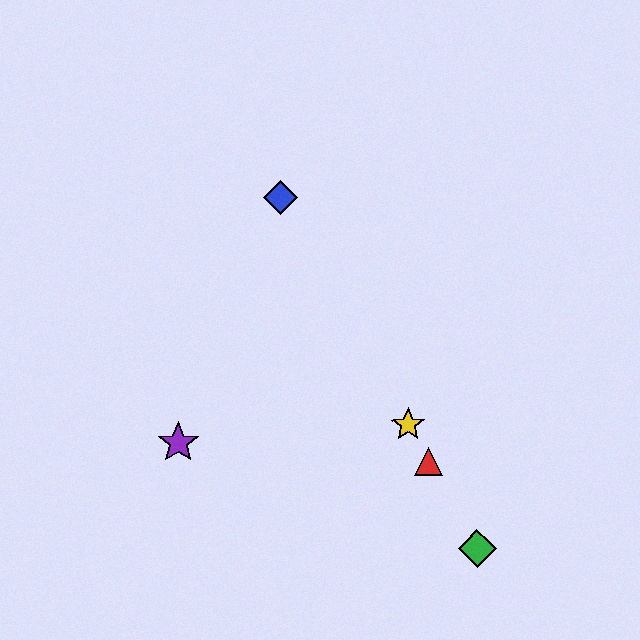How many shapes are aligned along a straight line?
4 shapes (the red triangle, the blue diamond, the green diamond, the yellow star) are aligned along a straight line.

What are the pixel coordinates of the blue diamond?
The blue diamond is at (281, 198).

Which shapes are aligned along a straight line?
The red triangle, the blue diamond, the green diamond, the yellow star are aligned along a straight line.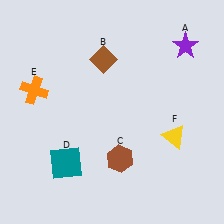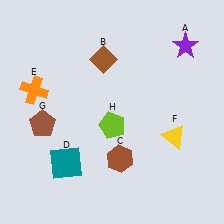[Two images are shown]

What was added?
A brown pentagon (G), a lime pentagon (H) were added in Image 2.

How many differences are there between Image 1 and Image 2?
There are 2 differences between the two images.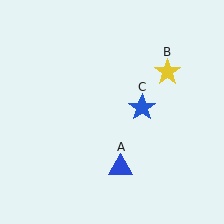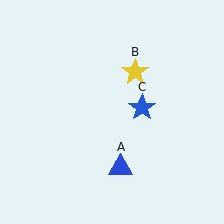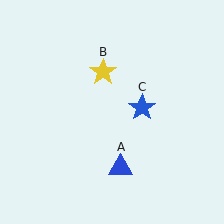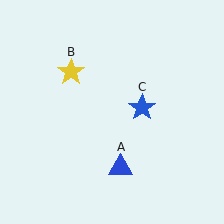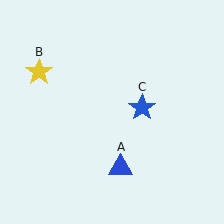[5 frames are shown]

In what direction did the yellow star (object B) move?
The yellow star (object B) moved left.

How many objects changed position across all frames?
1 object changed position: yellow star (object B).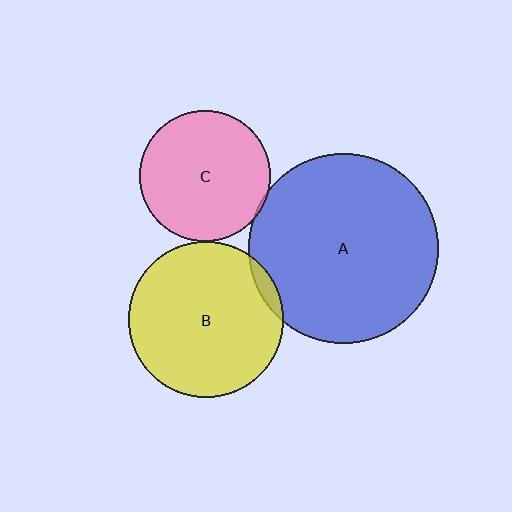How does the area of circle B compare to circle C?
Approximately 1.4 times.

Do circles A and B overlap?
Yes.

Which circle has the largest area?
Circle A (blue).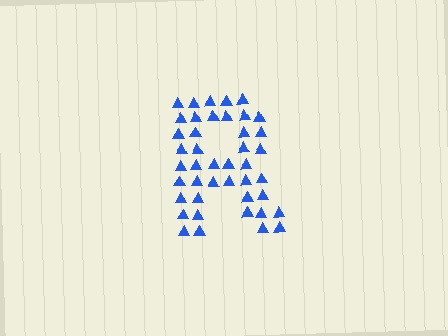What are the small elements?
The small elements are triangles.